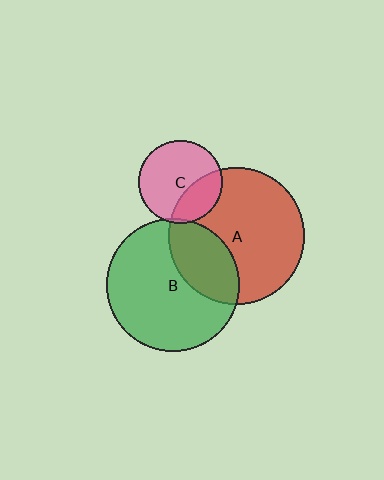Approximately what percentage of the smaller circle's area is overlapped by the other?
Approximately 30%.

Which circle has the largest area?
Circle A (red).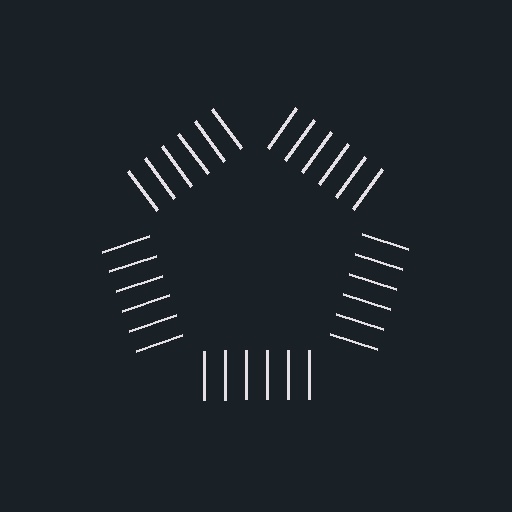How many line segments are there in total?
30 — 6 along each of the 5 edges.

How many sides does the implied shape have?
5 sides — the line-ends trace a pentagon.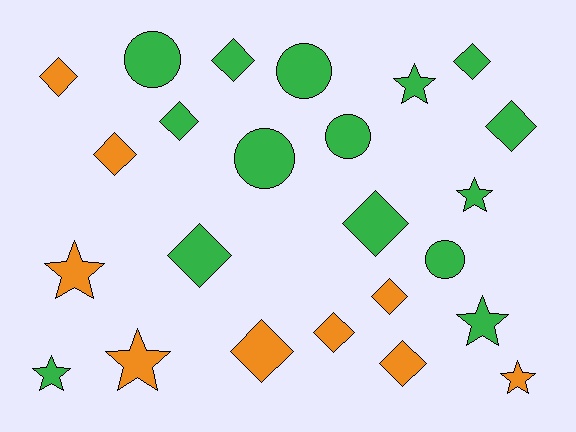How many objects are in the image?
There are 24 objects.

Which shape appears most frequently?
Diamond, with 12 objects.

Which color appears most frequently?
Green, with 15 objects.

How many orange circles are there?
There are no orange circles.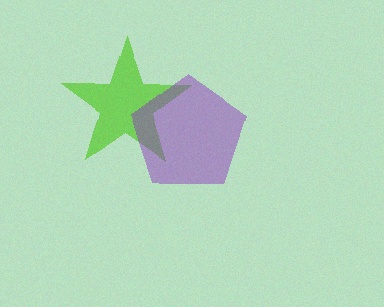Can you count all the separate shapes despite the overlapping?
Yes, there are 2 separate shapes.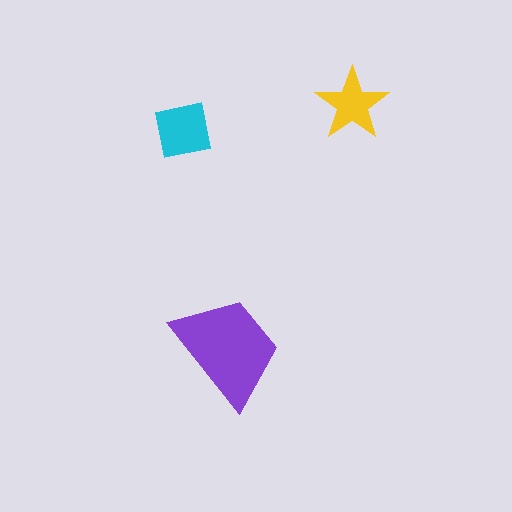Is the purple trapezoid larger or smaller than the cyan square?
Larger.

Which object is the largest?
The purple trapezoid.